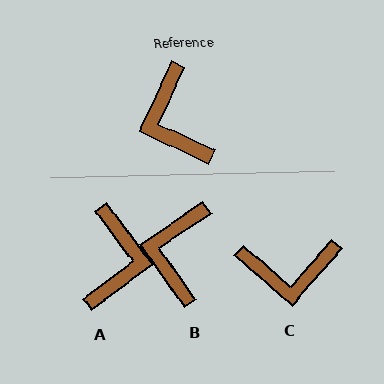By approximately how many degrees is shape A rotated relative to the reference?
Approximately 152 degrees counter-clockwise.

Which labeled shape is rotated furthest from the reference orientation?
A, about 152 degrees away.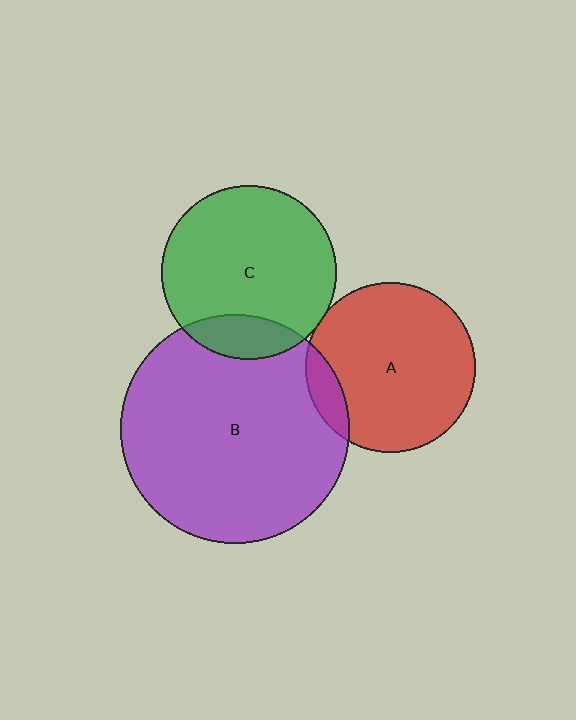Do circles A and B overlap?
Yes.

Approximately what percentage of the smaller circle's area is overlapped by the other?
Approximately 10%.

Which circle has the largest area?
Circle B (purple).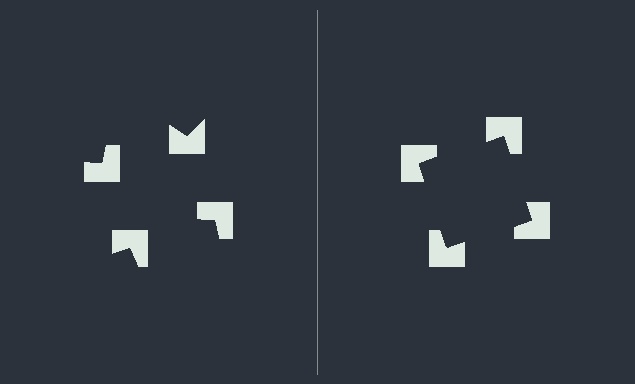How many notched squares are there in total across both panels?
8 — 4 on each side.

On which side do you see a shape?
An illusory square appears on the right side. On the left side the wedge cuts are rotated, so no coherent shape forms.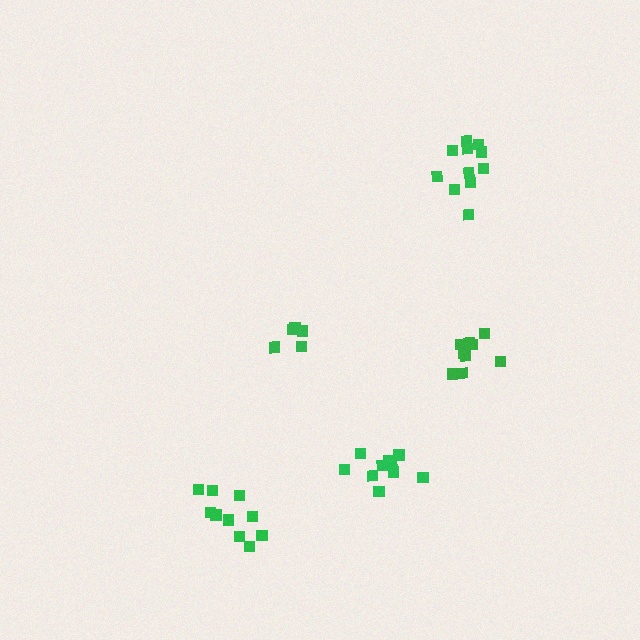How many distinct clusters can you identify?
There are 5 distinct clusters.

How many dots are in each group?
Group 1: 9 dots, Group 2: 11 dots, Group 3: 10 dots, Group 4: 5 dots, Group 5: 10 dots (45 total).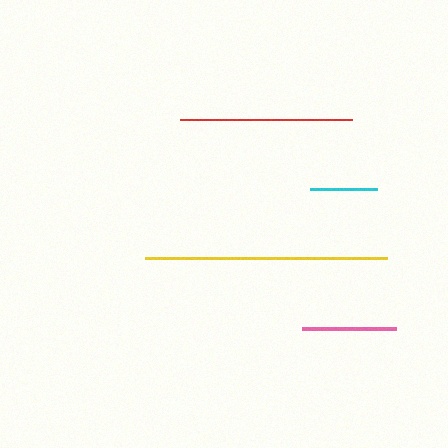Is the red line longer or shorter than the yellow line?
The yellow line is longer than the red line.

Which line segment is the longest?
The yellow line is the longest at approximately 242 pixels.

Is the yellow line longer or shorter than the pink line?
The yellow line is longer than the pink line.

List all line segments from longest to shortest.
From longest to shortest: yellow, red, pink, cyan.